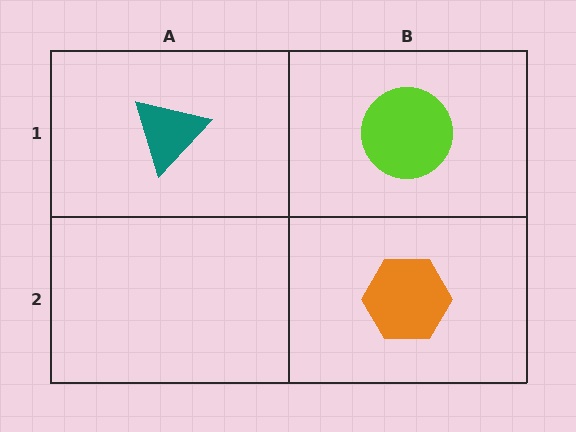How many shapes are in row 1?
2 shapes.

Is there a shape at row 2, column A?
No, that cell is empty.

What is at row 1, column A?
A teal triangle.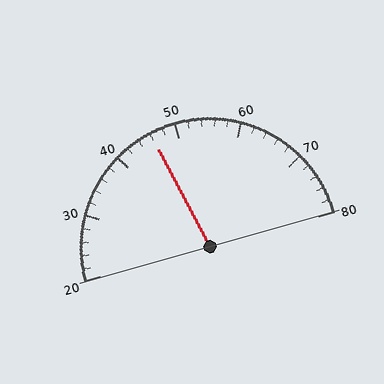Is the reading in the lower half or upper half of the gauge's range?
The reading is in the lower half of the range (20 to 80).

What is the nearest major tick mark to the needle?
The nearest major tick mark is 50.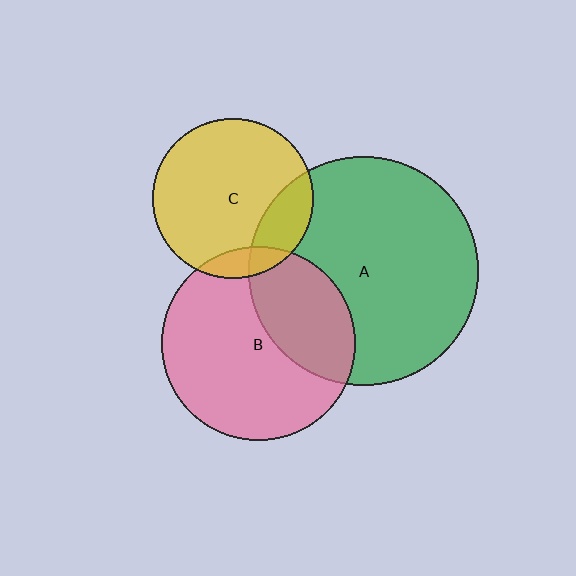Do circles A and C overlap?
Yes.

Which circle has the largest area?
Circle A (green).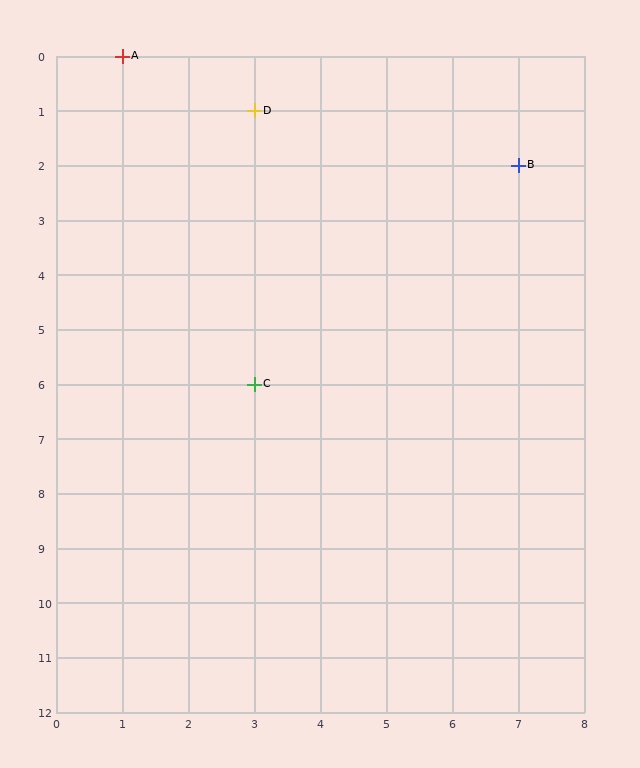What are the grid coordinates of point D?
Point D is at grid coordinates (3, 1).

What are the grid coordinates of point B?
Point B is at grid coordinates (7, 2).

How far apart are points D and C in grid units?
Points D and C are 5 rows apart.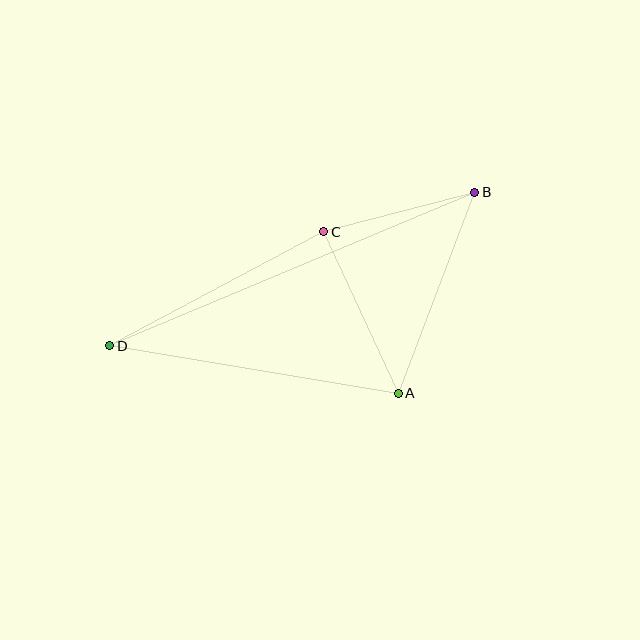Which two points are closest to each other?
Points B and C are closest to each other.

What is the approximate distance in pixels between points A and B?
The distance between A and B is approximately 215 pixels.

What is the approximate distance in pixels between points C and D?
The distance between C and D is approximately 242 pixels.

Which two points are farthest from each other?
Points B and D are farthest from each other.